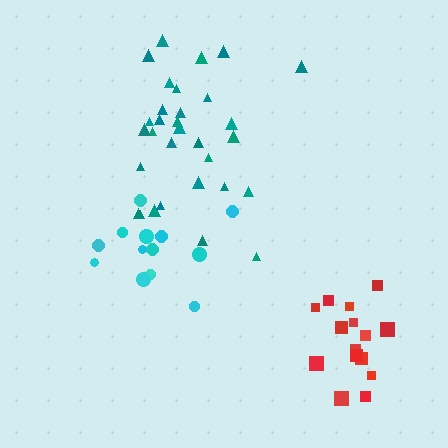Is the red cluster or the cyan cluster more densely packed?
Red.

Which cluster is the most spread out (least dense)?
Cyan.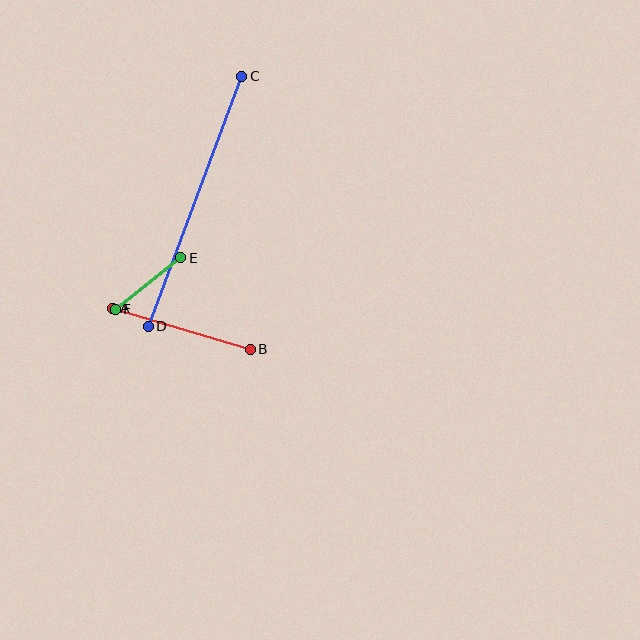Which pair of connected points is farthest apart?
Points C and D are farthest apart.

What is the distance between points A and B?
The distance is approximately 144 pixels.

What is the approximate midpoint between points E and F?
The midpoint is at approximately (148, 283) pixels.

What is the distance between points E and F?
The distance is approximately 84 pixels.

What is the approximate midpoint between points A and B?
The midpoint is at approximately (181, 329) pixels.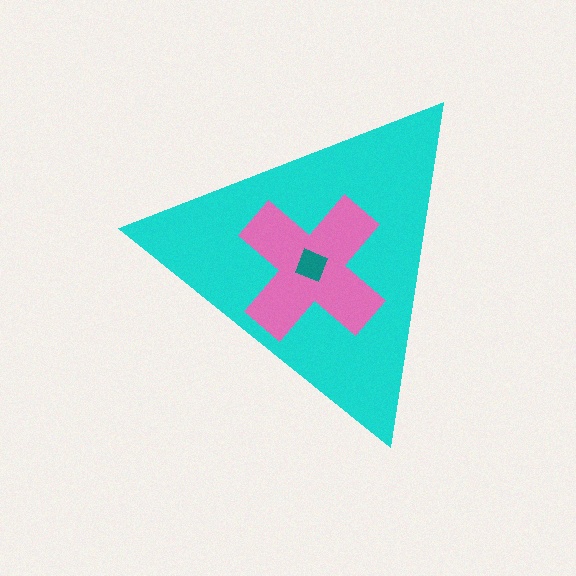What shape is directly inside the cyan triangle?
The pink cross.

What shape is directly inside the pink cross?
The teal diamond.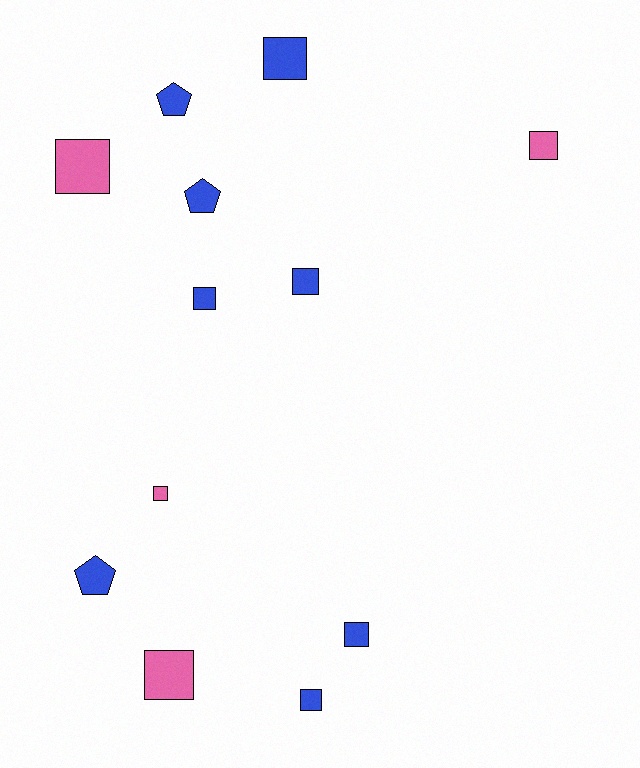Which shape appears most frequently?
Square, with 9 objects.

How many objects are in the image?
There are 12 objects.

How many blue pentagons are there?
There are 3 blue pentagons.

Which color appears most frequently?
Blue, with 8 objects.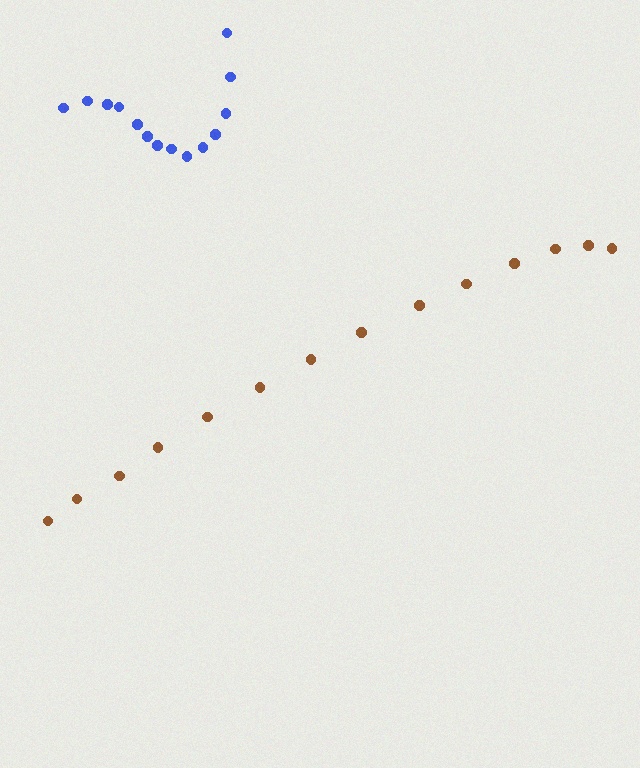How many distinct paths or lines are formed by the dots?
There are 2 distinct paths.